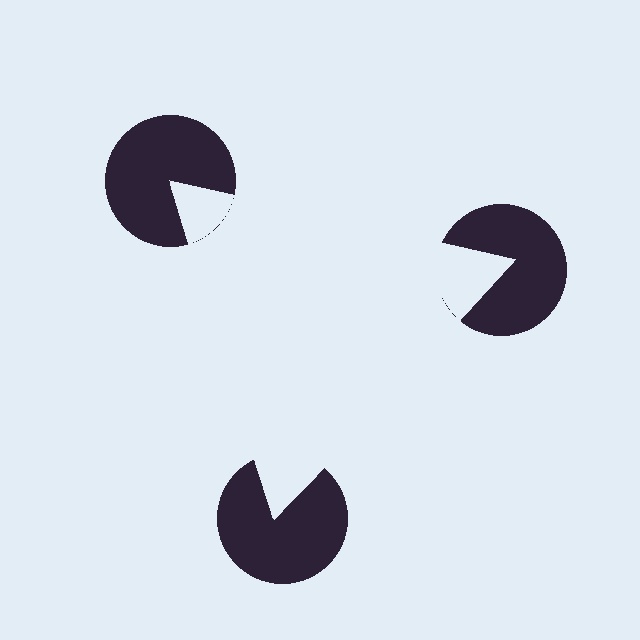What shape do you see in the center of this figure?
An illusory triangle — its edges are inferred from the aligned wedge cuts in the pac-man discs, not physically drawn.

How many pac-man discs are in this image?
There are 3 — one at each vertex of the illusory triangle.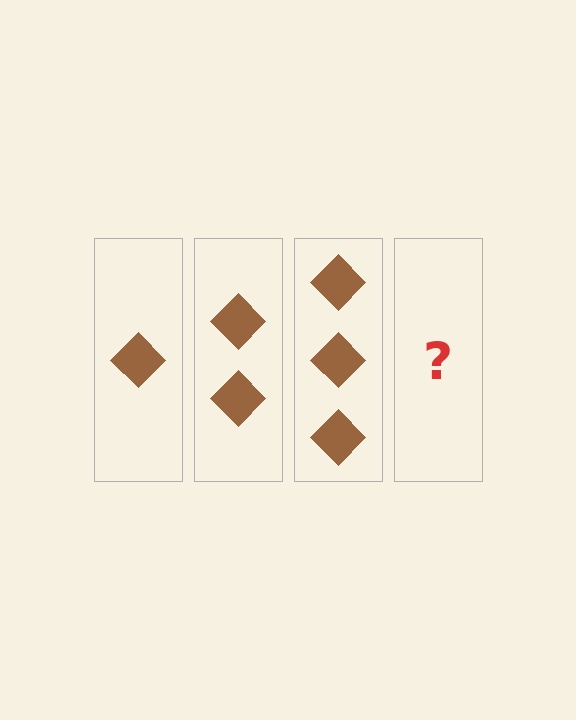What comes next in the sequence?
The next element should be 4 diamonds.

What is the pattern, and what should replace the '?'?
The pattern is that each step adds one more diamond. The '?' should be 4 diamonds.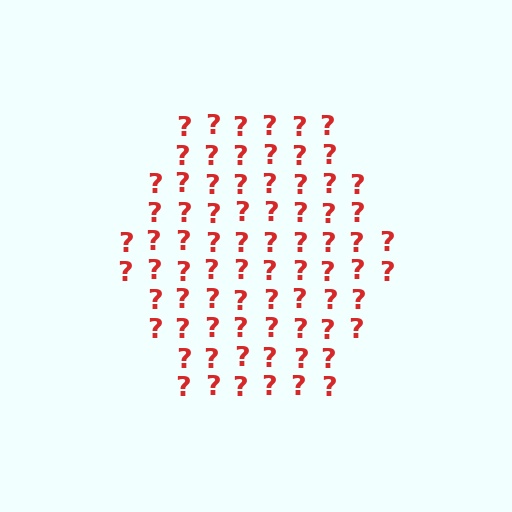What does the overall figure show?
The overall figure shows a hexagon.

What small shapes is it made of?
It is made of small question marks.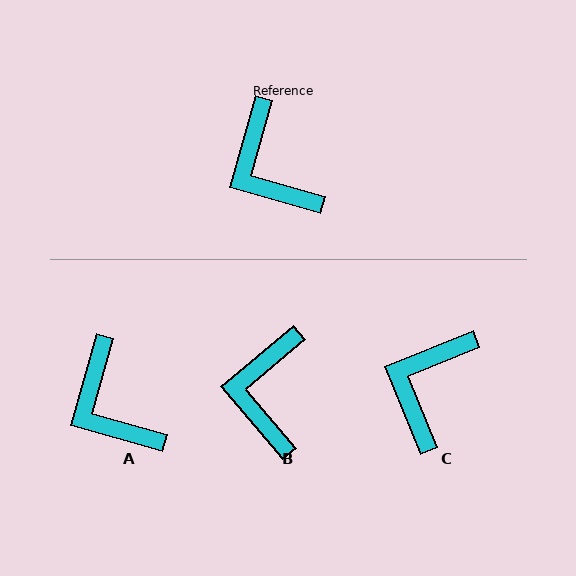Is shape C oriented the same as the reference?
No, it is off by about 52 degrees.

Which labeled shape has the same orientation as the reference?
A.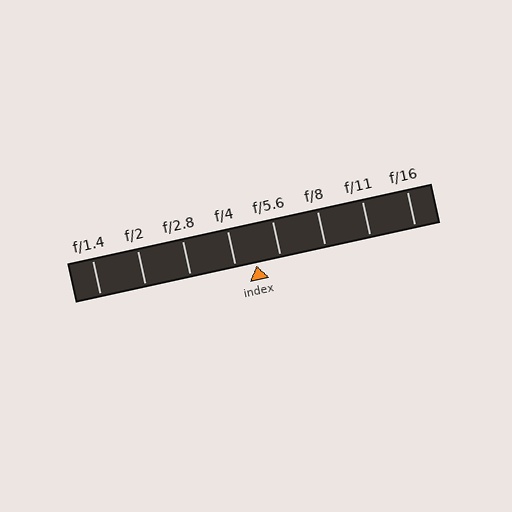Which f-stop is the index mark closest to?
The index mark is closest to f/4.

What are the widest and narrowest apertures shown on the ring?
The widest aperture shown is f/1.4 and the narrowest is f/16.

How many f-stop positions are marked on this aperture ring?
There are 8 f-stop positions marked.